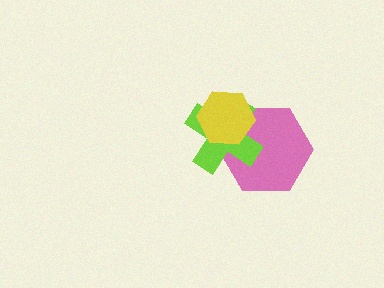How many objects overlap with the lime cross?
2 objects overlap with the lime cross.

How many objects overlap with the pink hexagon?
2 objects overlap with the pink hexagon.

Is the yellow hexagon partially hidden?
No, no other shape covers it.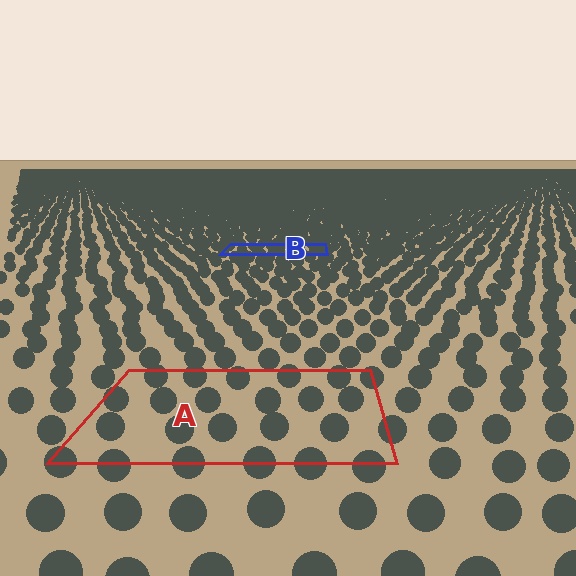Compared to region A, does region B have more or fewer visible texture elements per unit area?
Region B has more texture elements per unit area — they are packed more densely because it is farther away.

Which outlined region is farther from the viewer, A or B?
Region B is farther from the viewer — the texture elements inside it appear smaller and more densely packed.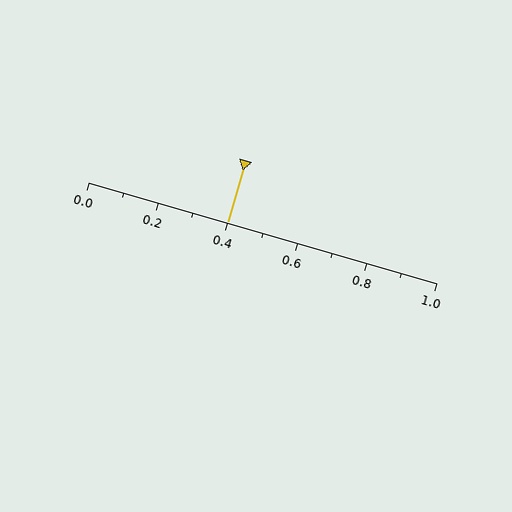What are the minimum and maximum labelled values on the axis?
The axis runs from 0.0 to 1.0.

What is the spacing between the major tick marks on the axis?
The major ticks are spaced 0.2 apart.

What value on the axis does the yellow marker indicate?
The marker indicates approximately 0.4.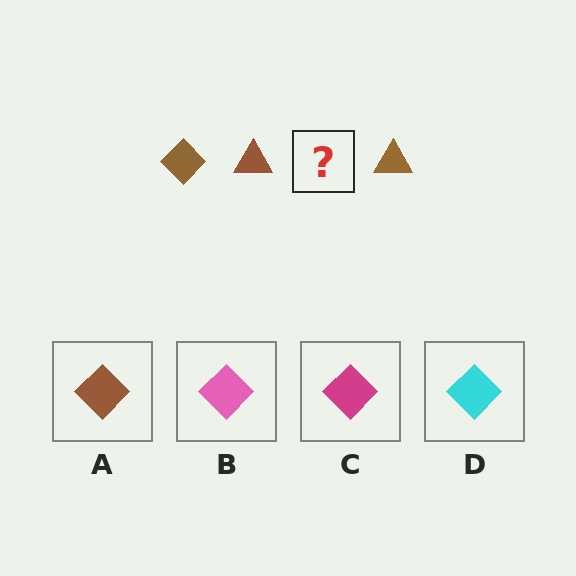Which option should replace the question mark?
Option A.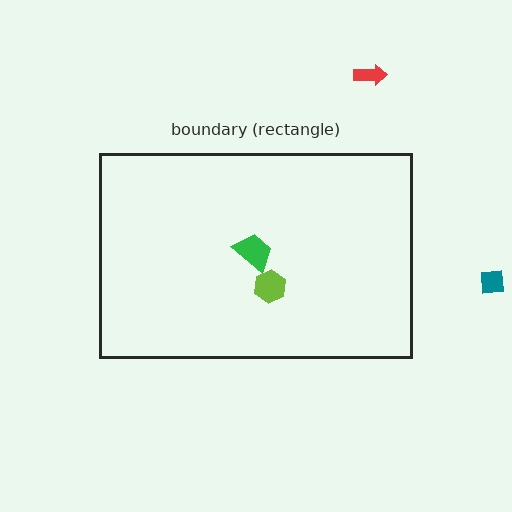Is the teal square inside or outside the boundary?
Outside.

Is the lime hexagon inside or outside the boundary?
Inside.